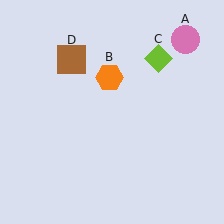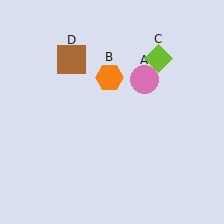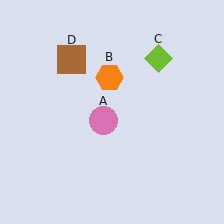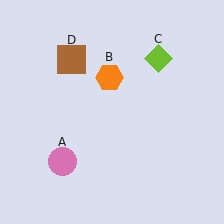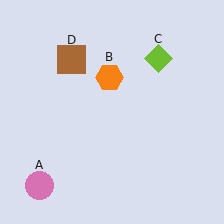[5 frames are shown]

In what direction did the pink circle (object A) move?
The pink circle (object A) moved down and to the left.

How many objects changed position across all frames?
1 object changed position: pink circle (object A).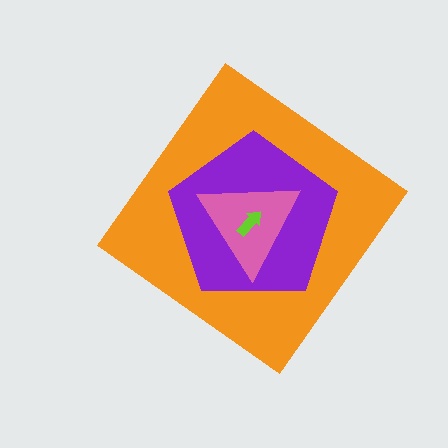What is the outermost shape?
The orange diamond.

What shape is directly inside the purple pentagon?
The pink triangle.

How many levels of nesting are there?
4.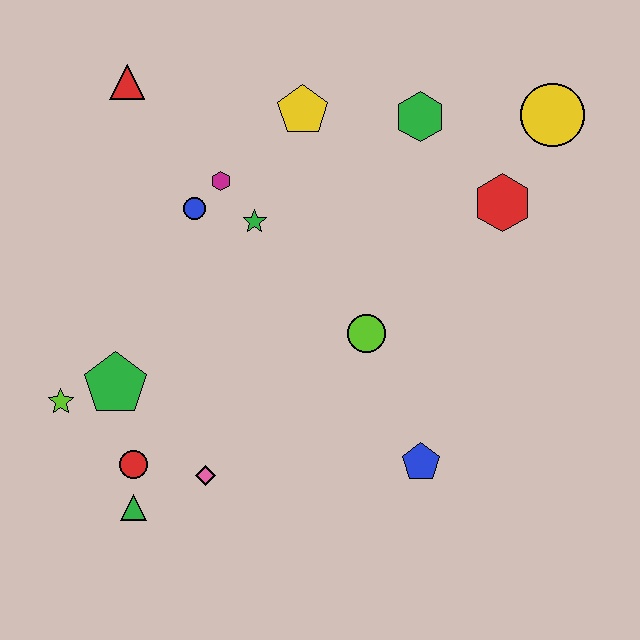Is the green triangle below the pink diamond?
Yes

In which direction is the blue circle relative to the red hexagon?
The blue circle is to the left of the red hexagon.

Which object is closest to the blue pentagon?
The lime circle is closest to the blue pentagon.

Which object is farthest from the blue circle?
The yellow circle is farthest from the blue circle.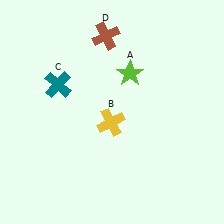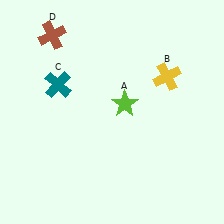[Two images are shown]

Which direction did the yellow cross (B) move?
The yellow cross (B) moved right.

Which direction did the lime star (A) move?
The lime star (A) moved down.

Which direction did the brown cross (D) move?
The brown cross (D) moved left.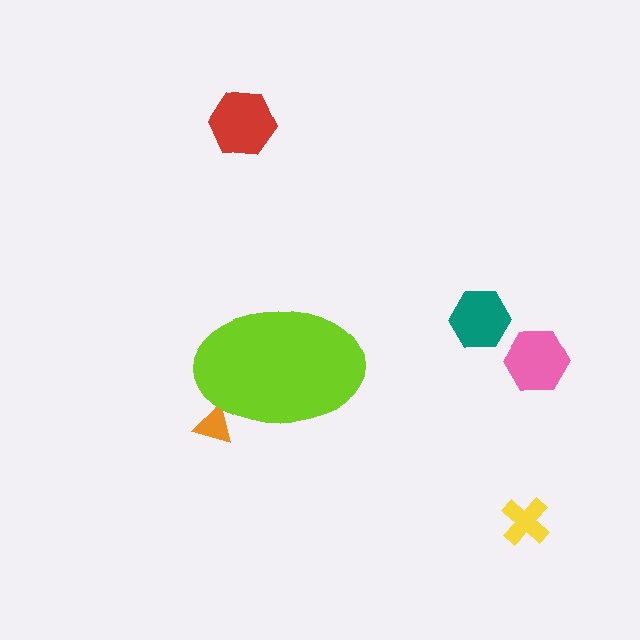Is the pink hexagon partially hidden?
No, the pink hexagon is fully visible.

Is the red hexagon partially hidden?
No, the red hexagon is fully visible.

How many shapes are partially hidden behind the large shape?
1 shape is partially hidden.